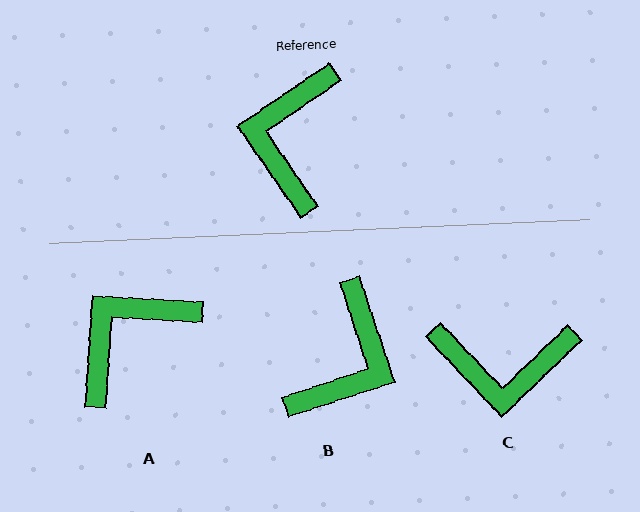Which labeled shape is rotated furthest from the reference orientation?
B, about 164 degrees away.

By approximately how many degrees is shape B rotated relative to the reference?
Approximately 164 degrees counter-clockwise.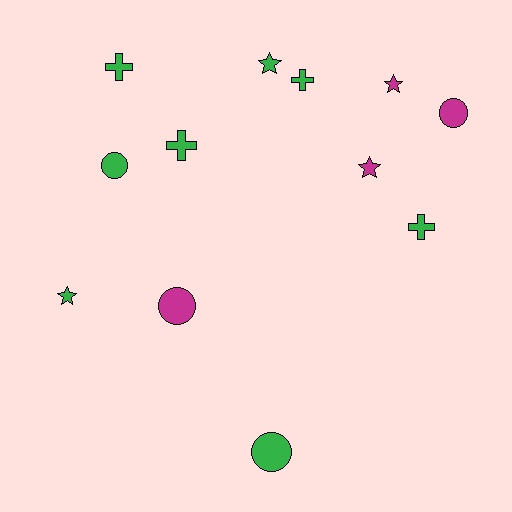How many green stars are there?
There are 2 green stars.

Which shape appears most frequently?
Circle, with 4 objects.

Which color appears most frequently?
Green, with 8 objects.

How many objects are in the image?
There are 12 objects.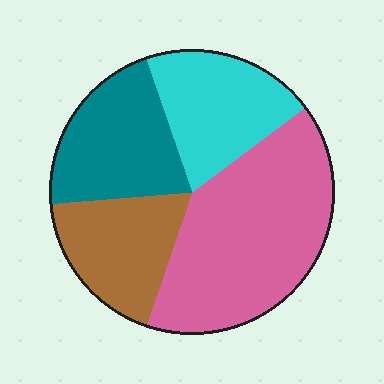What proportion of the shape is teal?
Teal takes up about one fifth (1/5) of the shape.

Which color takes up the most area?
Pink, at roughly 40%.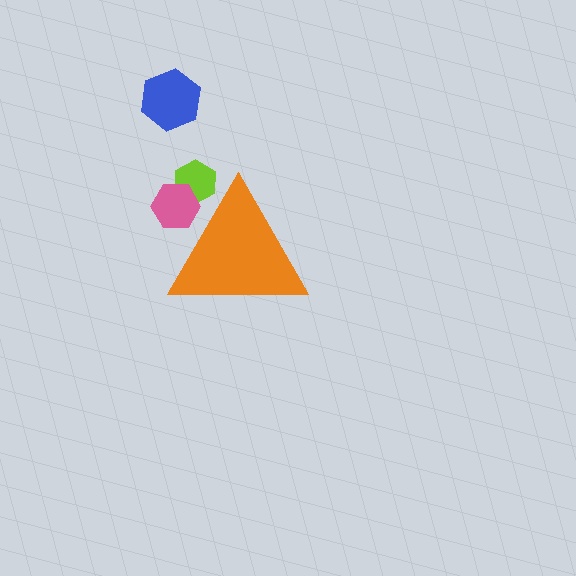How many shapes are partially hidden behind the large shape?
2 shapes are partially hidden.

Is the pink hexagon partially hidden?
Yes, the pink hexagon is partially hidden behind the orange triangle.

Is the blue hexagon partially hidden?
No, the blue hexagon is fully visible.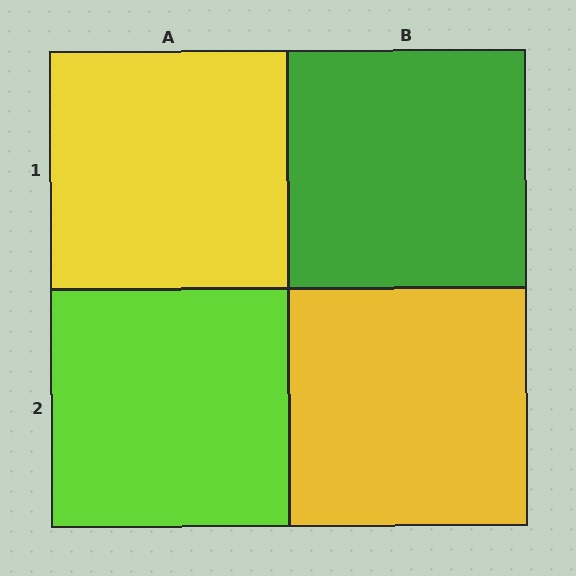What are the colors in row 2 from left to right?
Lime, yellow.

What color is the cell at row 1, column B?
Green.